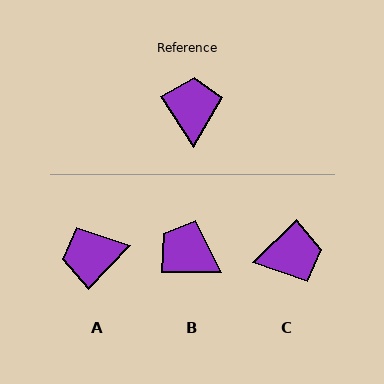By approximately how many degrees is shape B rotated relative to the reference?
Approximately 57 degrees counter-clockwise.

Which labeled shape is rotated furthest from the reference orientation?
A, about 102 degrees away.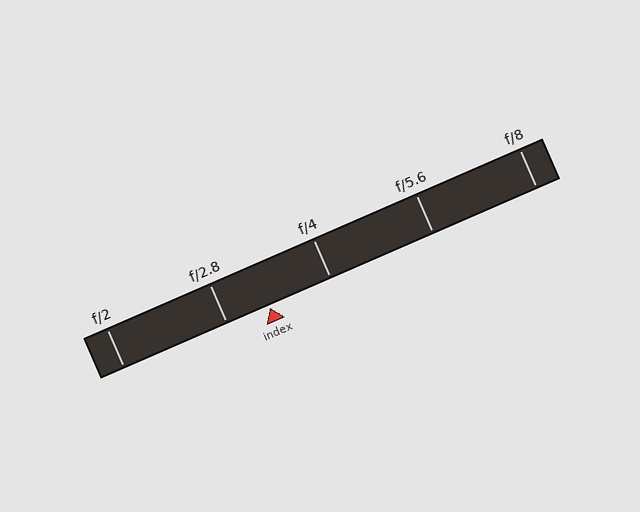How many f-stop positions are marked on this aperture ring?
There are 5 f-stop positions marked.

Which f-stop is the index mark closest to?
The index mark is closest to f/2.8.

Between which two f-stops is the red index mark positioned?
The index mark is between f/2.8 and f/4.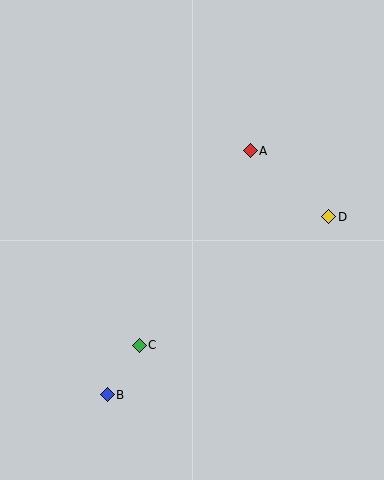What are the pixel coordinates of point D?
Point D is at (329, 217).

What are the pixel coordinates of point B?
Point B is at (107, 395).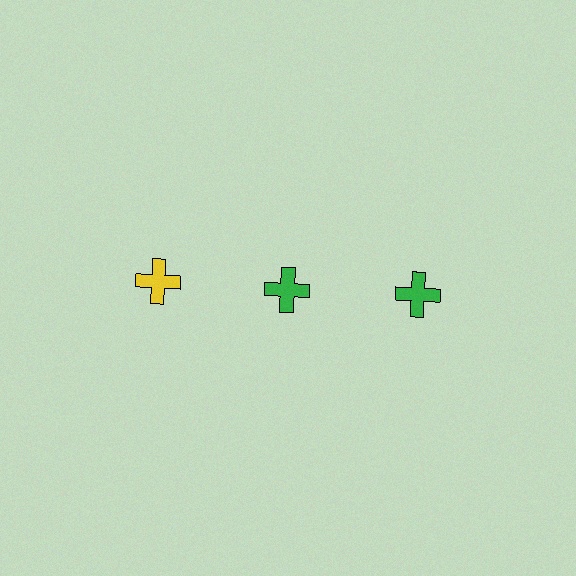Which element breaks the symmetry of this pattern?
The yellow cross in the top row, leftmost column breaks the symmetry. All other shapes are green crosses.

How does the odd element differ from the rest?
It has a different color: yellow instead of green.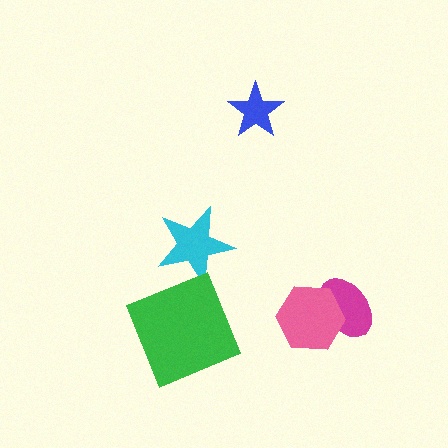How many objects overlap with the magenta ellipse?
1 object overlaps with the magenta ellipse.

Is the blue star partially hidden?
No, no other shape covers it.